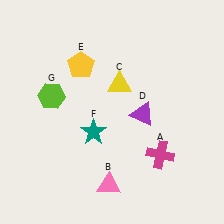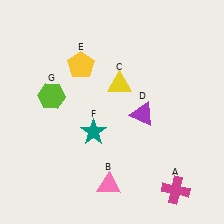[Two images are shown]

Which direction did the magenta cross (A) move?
The magenta cross (A) moved down.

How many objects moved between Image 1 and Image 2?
1 object moved between the two images.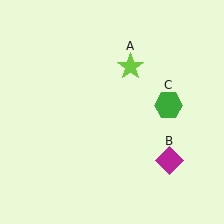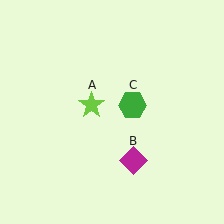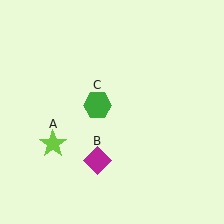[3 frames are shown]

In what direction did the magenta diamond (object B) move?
The magenta diamond (object B) moved left.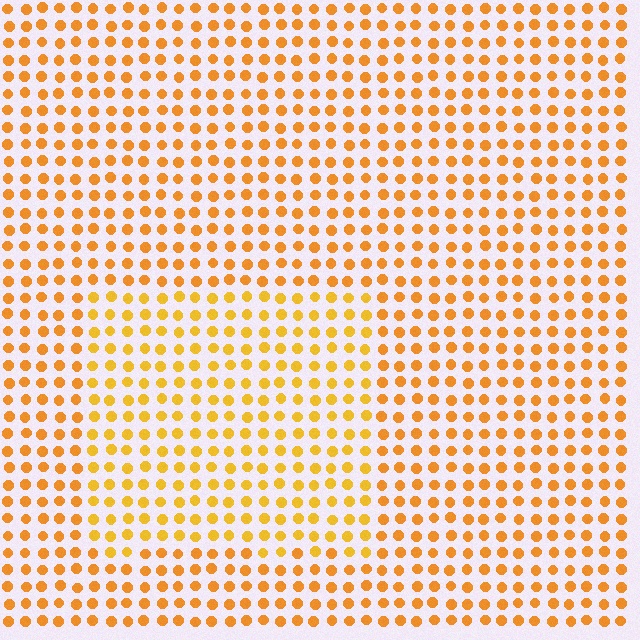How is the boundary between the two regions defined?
The boundary is defined purely by a slight shift in hue (about 14 degrees). Spacing, size, and orientation are identical on both sides.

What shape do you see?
I see a rectangle.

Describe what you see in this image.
The image is filled with small orange elements in a uniform arrangement. A rectangle-shaped region is visible where the elements are tinted to a slightly different hue, forming a subtle color boundary.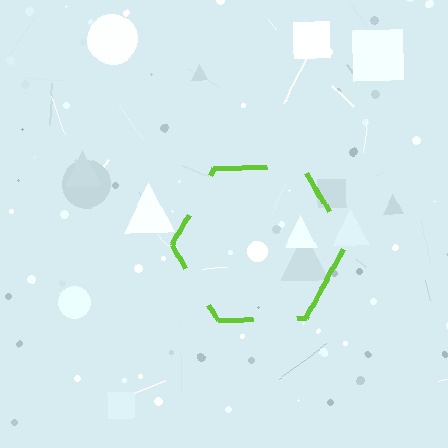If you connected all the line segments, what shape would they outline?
They would outline a hexagon.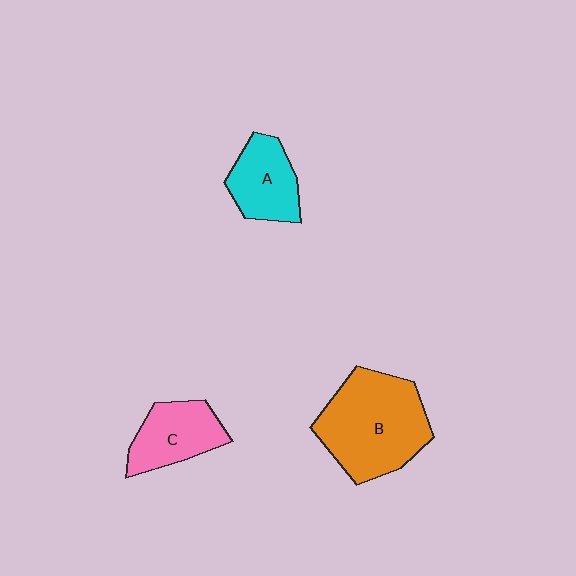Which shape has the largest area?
Shape B (orange).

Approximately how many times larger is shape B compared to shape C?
Approximately 1.8 times.